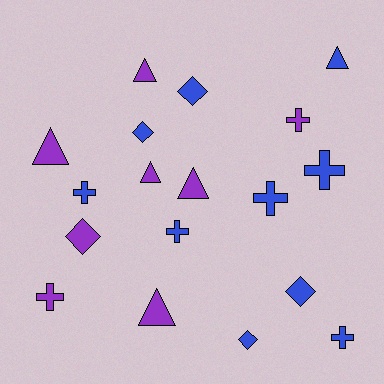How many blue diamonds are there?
There are 4 blue diamonds.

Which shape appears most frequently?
Cross, with 7 objects.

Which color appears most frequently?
Blue, with 10 objects.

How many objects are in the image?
There are 18 objects.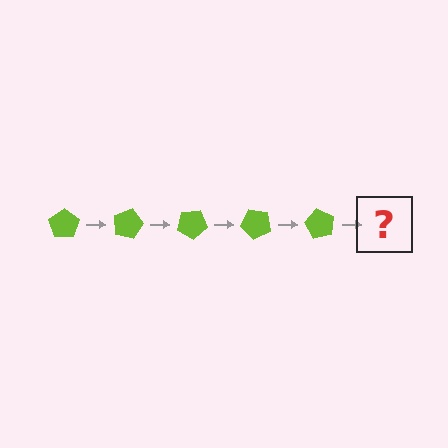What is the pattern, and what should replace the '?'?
The pattern is that the pentagon rotates 15 degrees each step. The '?' should be a lime pentagon rotated 75 degrees.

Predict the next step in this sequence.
The next step is a lime pentagon rotated 75 degrees.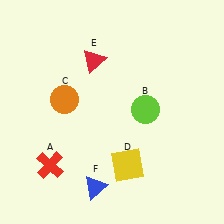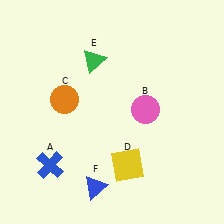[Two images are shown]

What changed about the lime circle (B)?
In Image 1, B is lime. In Image 2, it changed to pink.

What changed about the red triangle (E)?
In Image 1, E is red. In Image 2, it changed to green.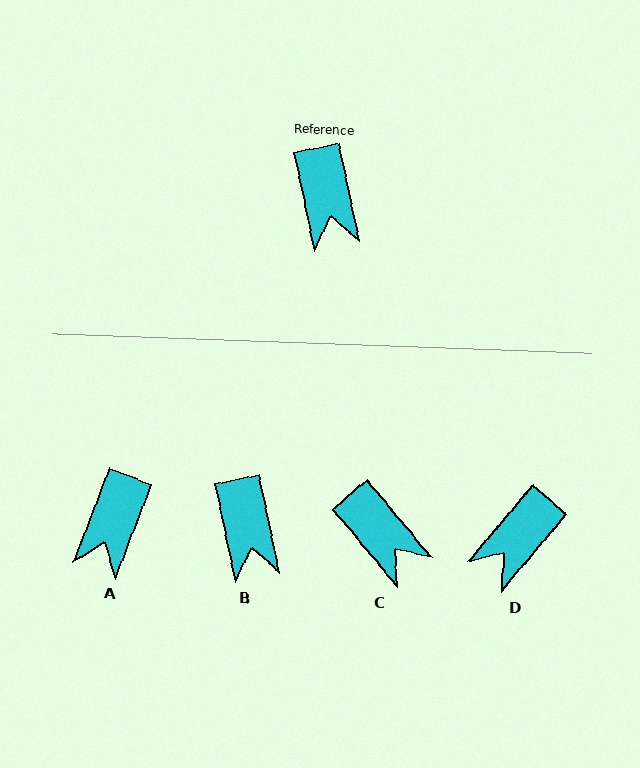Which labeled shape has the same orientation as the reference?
B.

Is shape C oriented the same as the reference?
No, it is off by about 28 degrees.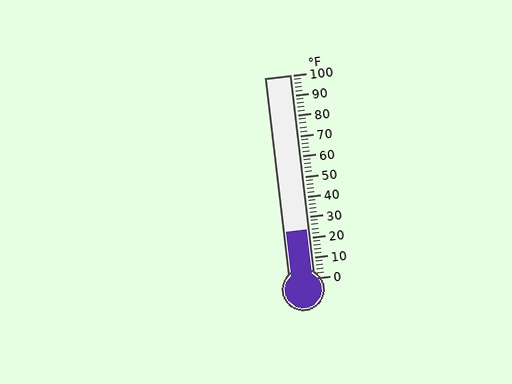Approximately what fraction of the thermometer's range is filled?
The thermometer is filled to approximately 25% of its range.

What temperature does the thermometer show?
The thermometer shows approximately 24°F.